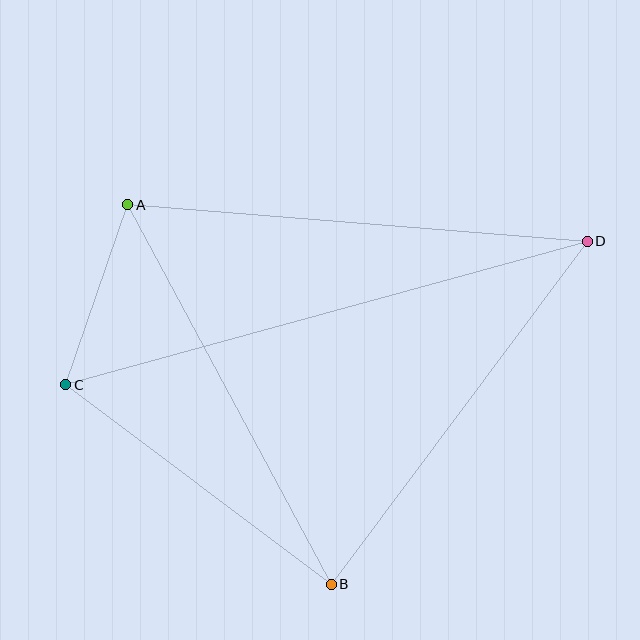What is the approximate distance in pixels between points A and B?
The distance between A and B is approximately 431 pixels.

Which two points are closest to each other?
Points A and C are closest to each other.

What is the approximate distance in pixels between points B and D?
The distance between B and D is approximately 428 pixels.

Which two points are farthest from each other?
Points C and D are farthest from each other.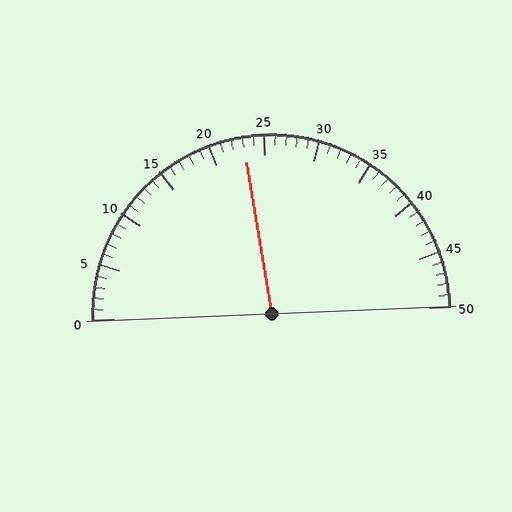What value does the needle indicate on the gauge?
The needle indicates approximately 23.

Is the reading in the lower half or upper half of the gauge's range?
The reading is in the lower half of the range (0 to 50).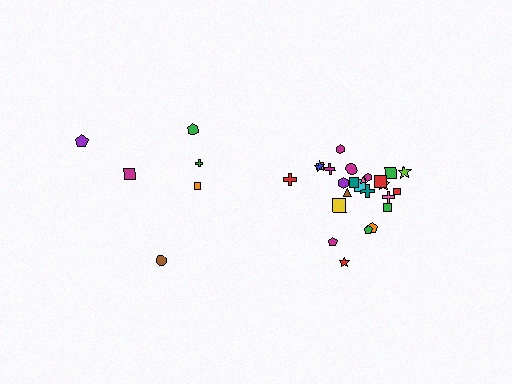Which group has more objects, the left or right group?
The right group.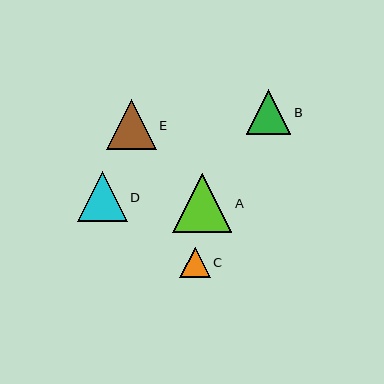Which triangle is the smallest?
Triangle C is the smallest with a size of approximately 30 pixels.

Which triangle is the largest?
Triangle A is the largest with a size of approximately 59 pixels.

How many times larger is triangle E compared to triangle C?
Triangle E is approximately 1.7 times the size of triangle C.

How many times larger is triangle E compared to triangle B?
Triangle E is approximately 1.1 times the size of triangle B.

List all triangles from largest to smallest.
From largest to smallest: A, E, D, B, C.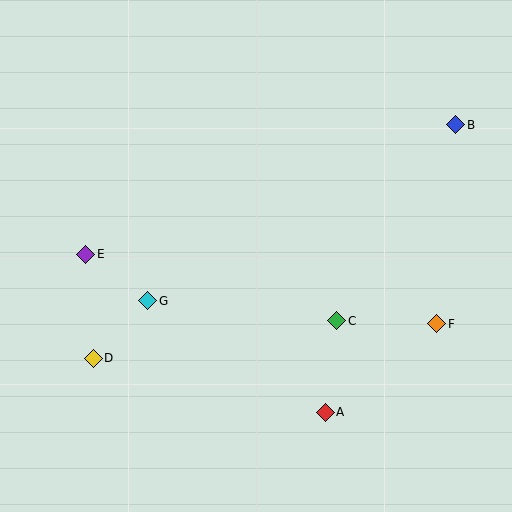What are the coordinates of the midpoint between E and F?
The midpoint between E and F is at (261, 289).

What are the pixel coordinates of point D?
Point D is at (93, 358).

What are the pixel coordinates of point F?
Point F is at (437, 324).